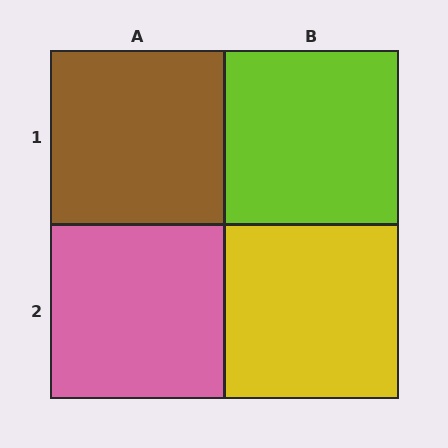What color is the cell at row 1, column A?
Brown.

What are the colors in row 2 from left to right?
Pink, yellow.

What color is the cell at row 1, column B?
Lime.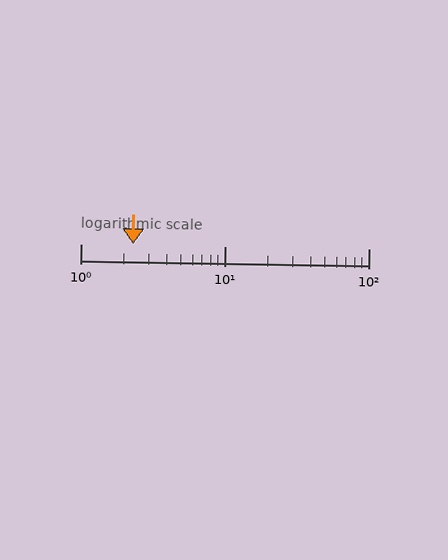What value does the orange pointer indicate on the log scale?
The pointer indicates approximately 2.3.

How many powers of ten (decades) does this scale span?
The scale spans 2 decades, from 1 to 100.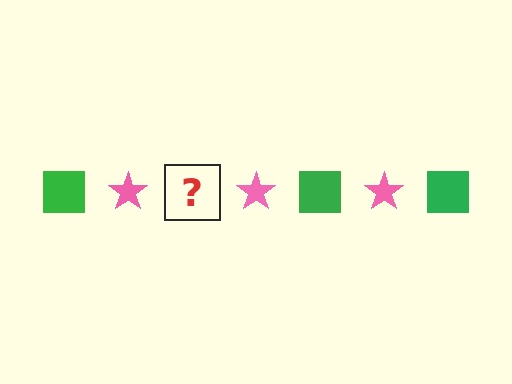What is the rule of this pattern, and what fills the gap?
The rule is that the pattern alternates between green square and pink star. The gap should be filled with a green square.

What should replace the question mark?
The question mark should be replaced with a green square.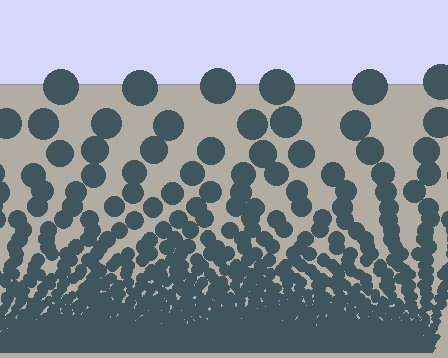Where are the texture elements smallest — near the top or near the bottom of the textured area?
Near the bottom.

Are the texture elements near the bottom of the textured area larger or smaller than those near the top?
Smaller. The gradient is inverted — elements near the bottom are smaller and denser.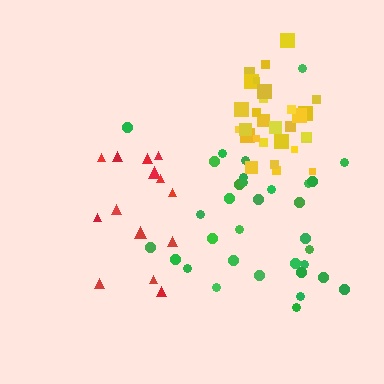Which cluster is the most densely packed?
Yellow.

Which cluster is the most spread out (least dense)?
Green.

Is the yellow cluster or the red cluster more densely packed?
Yellow.